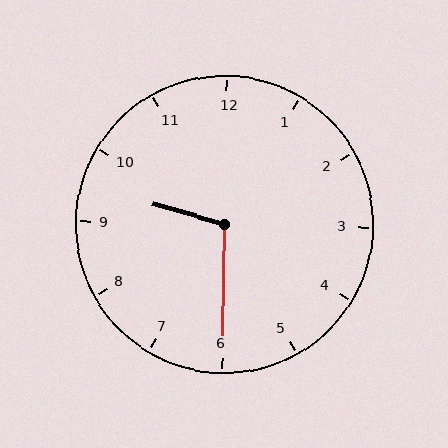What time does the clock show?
9:30.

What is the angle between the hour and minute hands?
Approximately 105 degrees.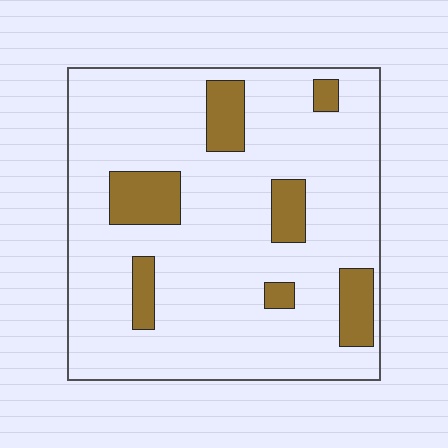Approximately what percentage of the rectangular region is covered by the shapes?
Approximately 15%.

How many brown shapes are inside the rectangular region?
7.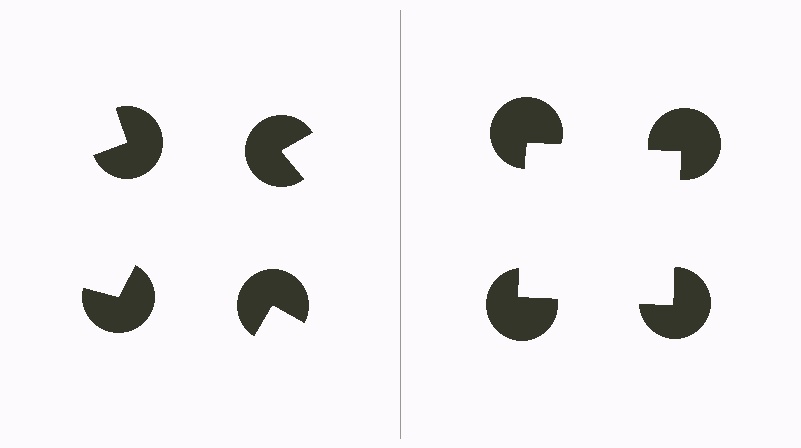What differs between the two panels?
The pac-man discs are positioned identically on both sides; only the wedge orientations differ. On the right they align to a square; on the left they are misaligned.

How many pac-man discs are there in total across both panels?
8 — 4 on each side.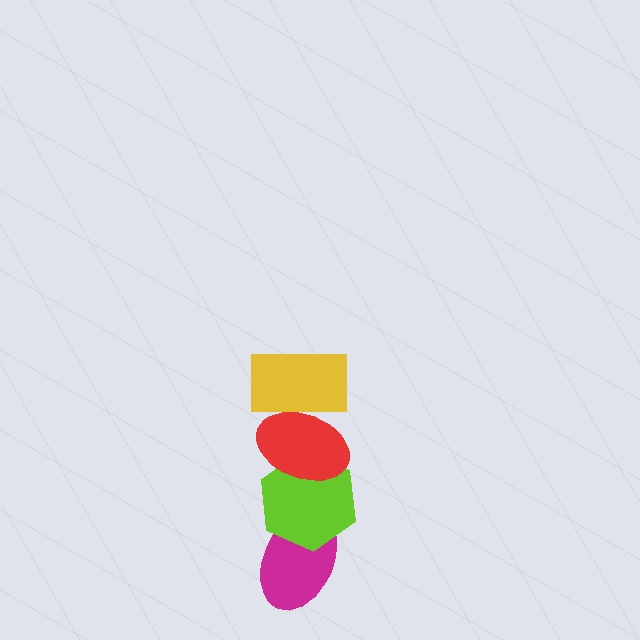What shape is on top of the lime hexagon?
The red ellipse is on top of the lime hexagon.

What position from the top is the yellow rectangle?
The yellow rectangle is 1st from the top.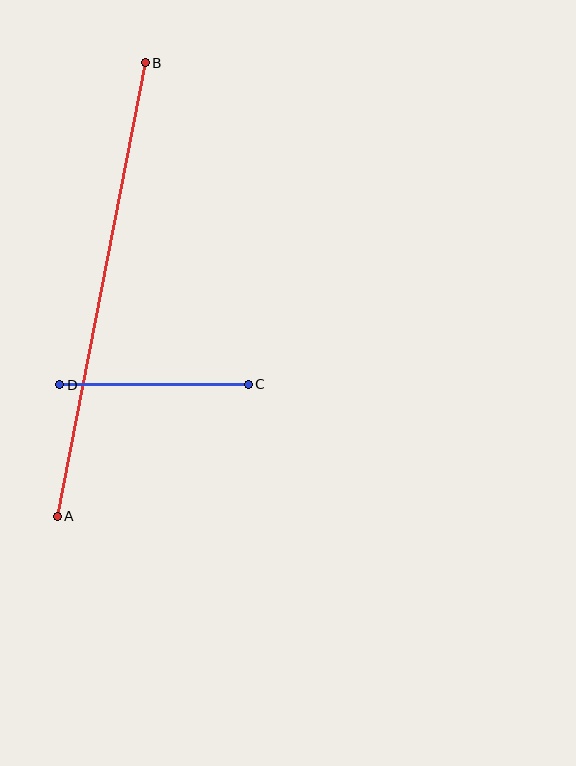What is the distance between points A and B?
The distance is approximately 462 pixels.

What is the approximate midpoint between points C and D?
The midpoint is at approximately (154, 384) pixels.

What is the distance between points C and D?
The distance is approximately 188 pixels.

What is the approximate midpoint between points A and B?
The midpoint is at approximately (101, 290) pixels.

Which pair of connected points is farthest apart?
Points A and B are farthest apart.